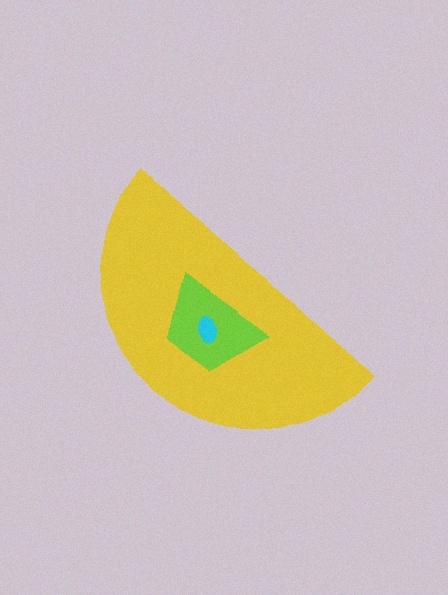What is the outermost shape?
The yellow semicircle.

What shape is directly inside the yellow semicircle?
The lime trapezoid.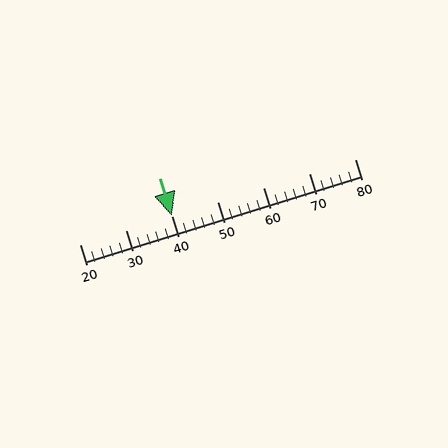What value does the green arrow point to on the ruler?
The green arrow points to approximately 40.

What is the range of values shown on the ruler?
The ruler shows values from 20 to 80.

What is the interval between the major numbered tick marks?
The major tick marks are spaced 10 units apart.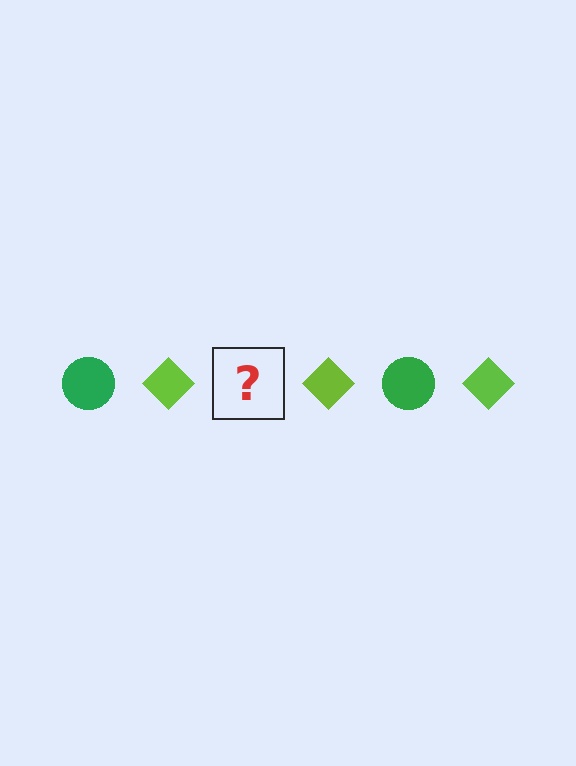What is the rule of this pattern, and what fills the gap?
The rule is that the pattern alternates between green circle and lime diamond. The gap should be filled with a green circle.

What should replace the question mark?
The question mark should be replaced with a green circle.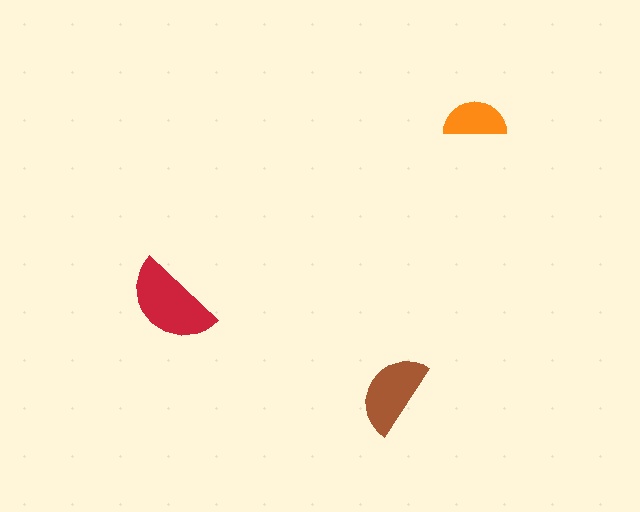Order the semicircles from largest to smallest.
the red one, the brown one, the orange one.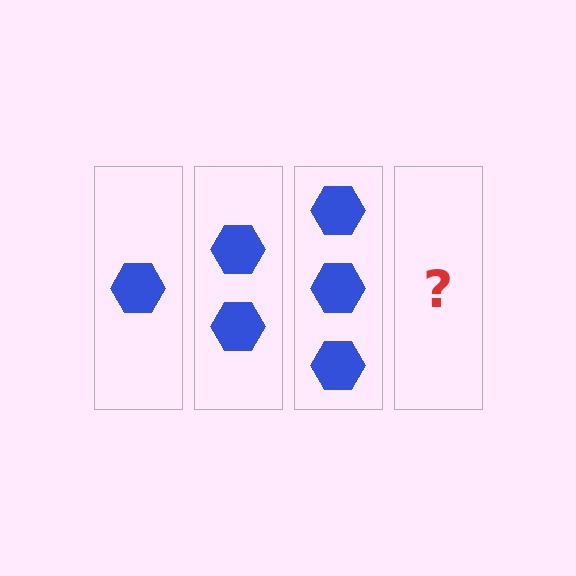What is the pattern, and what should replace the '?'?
The pattern is that each step adds one more hexagon. The '?' should be 4 hexagons.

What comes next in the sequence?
The next element should be 4 hexagons.